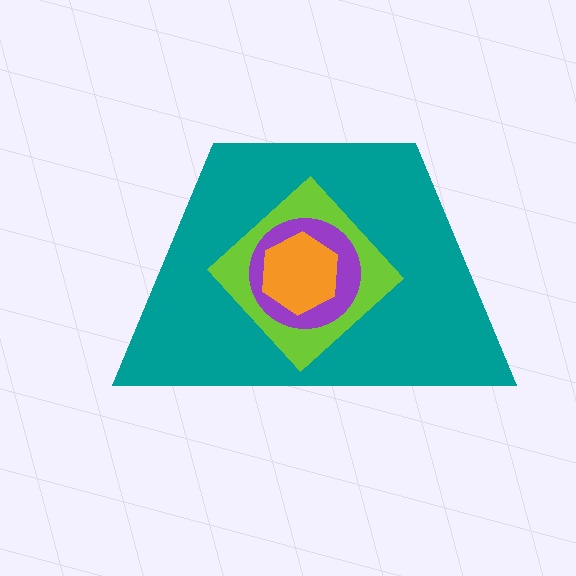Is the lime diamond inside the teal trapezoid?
Yes.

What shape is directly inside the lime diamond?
The purple circle.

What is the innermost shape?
The orange hexagon.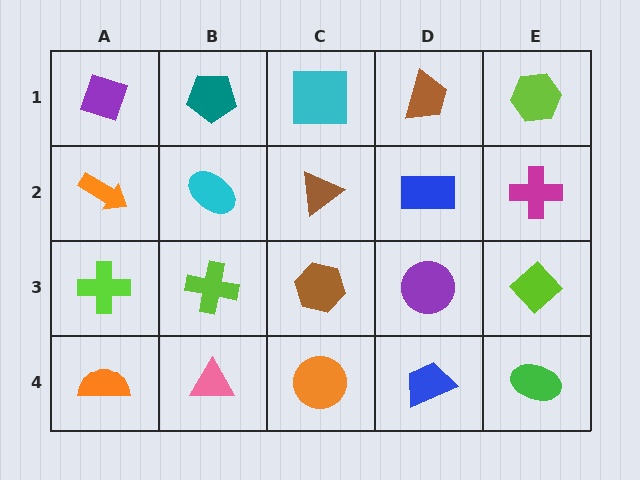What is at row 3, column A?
A lime cross.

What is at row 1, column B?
A teal pentagon.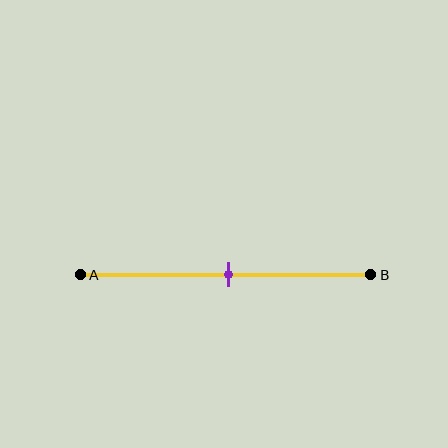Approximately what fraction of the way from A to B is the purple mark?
The purple mark is approximately 50% of the way from A to B.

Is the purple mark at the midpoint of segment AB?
Yes, the mark is approximately at the midpoint.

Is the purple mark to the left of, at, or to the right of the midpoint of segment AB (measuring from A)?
The purple mark is approximately at the midpoint of segment AB.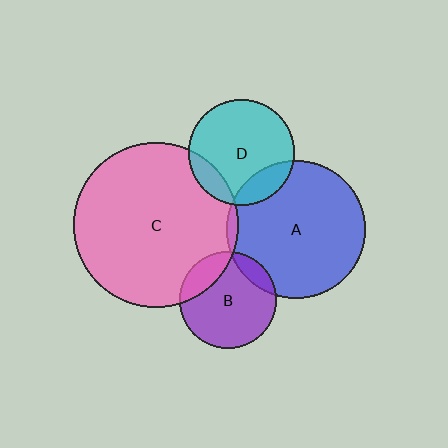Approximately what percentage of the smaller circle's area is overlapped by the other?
Approximately 15%.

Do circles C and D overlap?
Yes.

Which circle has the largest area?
Circle C (pink).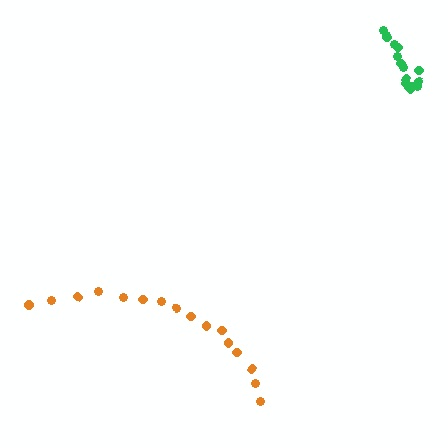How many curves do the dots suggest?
There are 2 distinct paths.